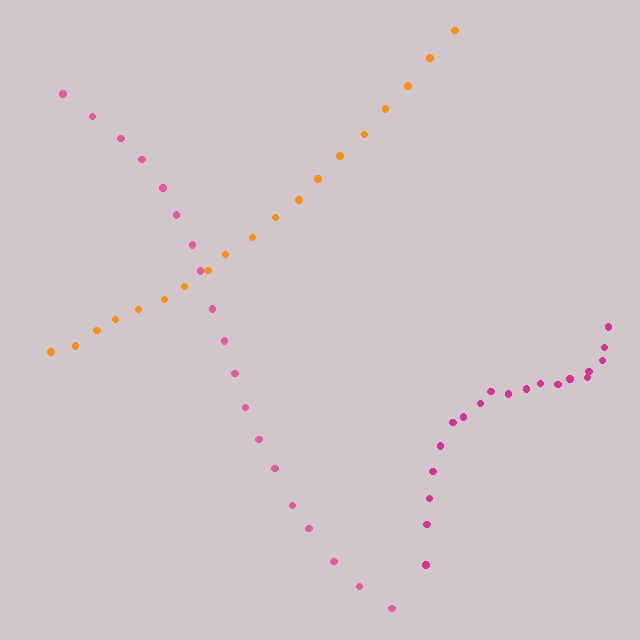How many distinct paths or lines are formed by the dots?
There are 3 distinct paths.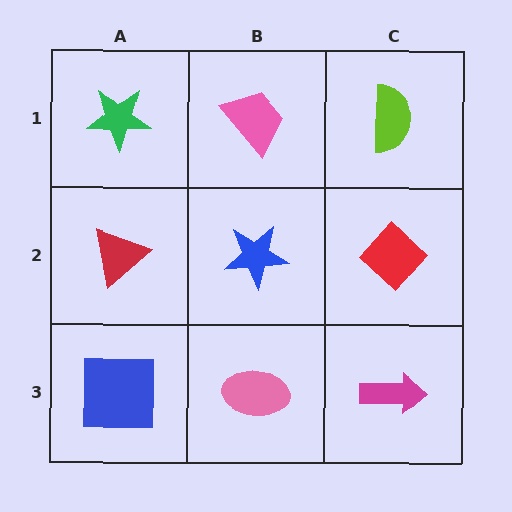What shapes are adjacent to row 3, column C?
A red diamond (row 2, column C), a pink ellipse (row 3, column B).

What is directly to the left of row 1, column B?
A green star.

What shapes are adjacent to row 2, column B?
A pink trapezoid (row 1, column B), a pink ellipse (row 3, column B), a red triangle (row 2, column A), a red diamond (row 2, column C).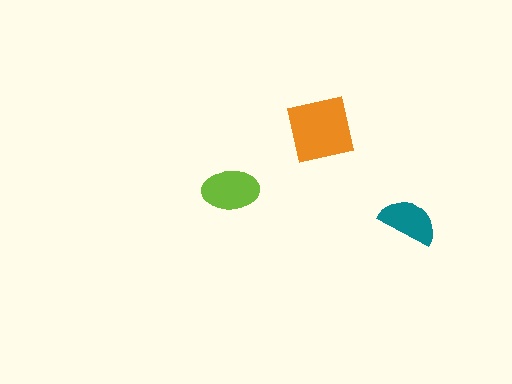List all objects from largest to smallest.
The orange square, the lime ellipse, the teal semicircle.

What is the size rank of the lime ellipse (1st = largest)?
2nd.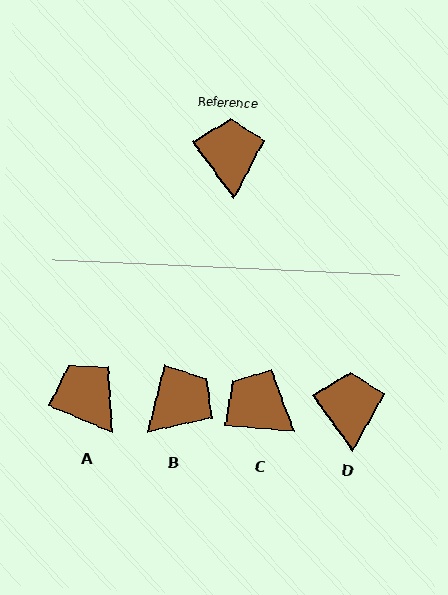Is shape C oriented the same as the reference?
No, it is off by about 49 degrees.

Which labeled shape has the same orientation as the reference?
D.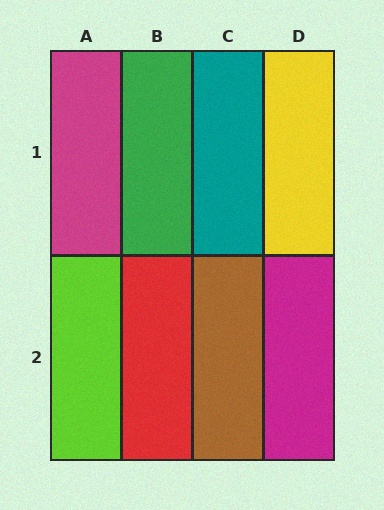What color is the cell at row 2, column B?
Red.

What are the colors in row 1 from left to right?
Magenta, green, teal, yellow.